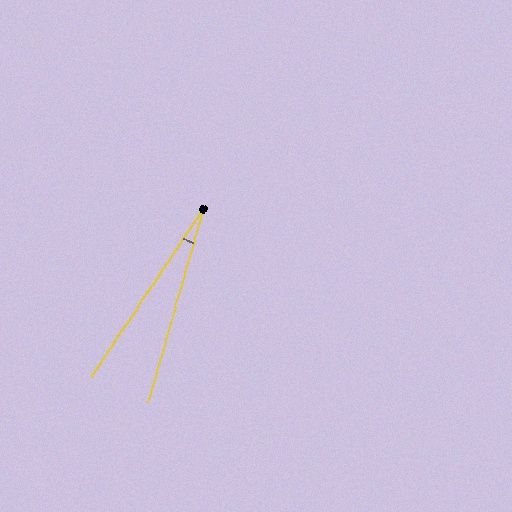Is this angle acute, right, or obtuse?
It is acute.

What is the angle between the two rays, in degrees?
Approximately 18 degrees.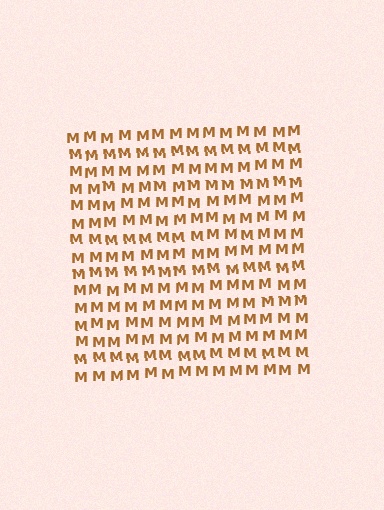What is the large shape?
The large shape is a square.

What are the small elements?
The small elements are letter M's.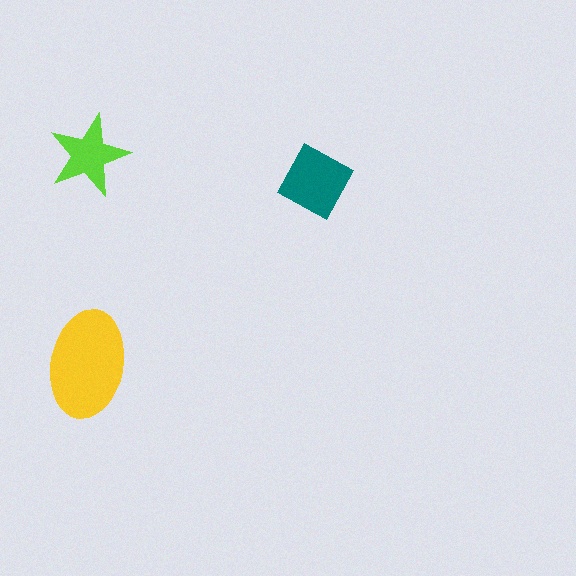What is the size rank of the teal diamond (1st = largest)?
2nd.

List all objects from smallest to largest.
The lime star, the teal diamond, the yellow ellipse.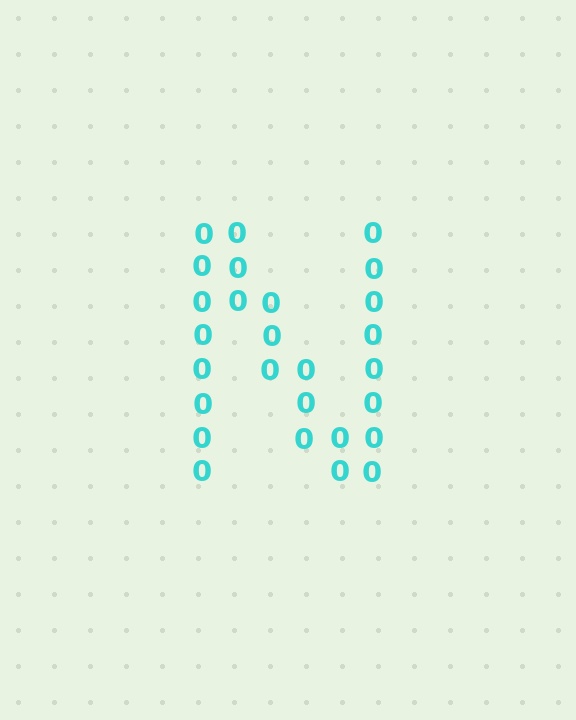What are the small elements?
The small elements are digit 0's.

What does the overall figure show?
The overall figure shows the letter N.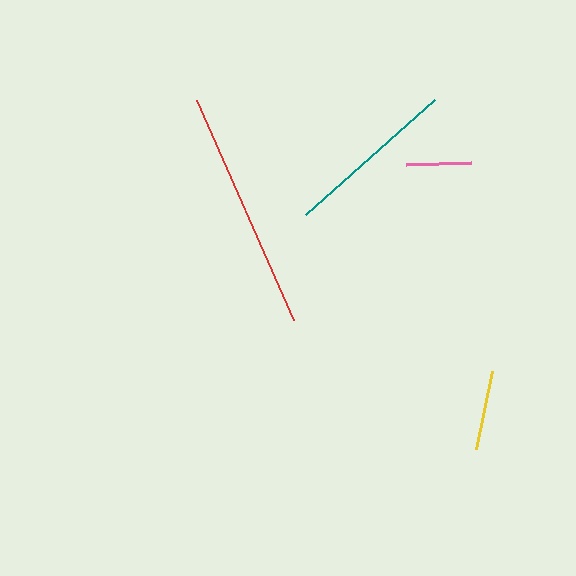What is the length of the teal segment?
The teal segment is approximately 173 pixels long.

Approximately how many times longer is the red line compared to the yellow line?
The red line is approximately 3.0 times the length of the yellow line.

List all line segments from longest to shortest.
From longest to shortest: red, teal, yellow, pink.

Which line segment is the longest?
The red line is the longest at approximately 240 pixels.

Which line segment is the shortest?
The pink line is the shortest at approximately 64 pixels.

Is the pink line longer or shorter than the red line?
The red line is longer than the pink line.